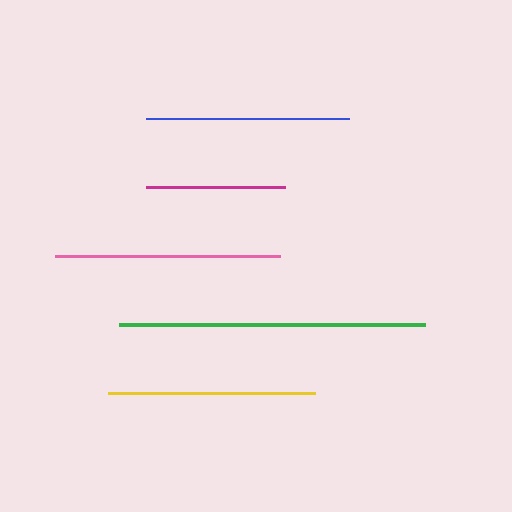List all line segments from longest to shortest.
From longest to shortest: green, pink, yellow, blue, magenta.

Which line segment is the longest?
The green line is the longest at approximately 306 pixels.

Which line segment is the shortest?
The magenta line is the shortest at approximately 140 pixels.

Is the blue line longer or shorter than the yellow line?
The yellow line is longer than the blue line.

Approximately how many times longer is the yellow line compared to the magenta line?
The yellow line is approximately 1.5 times the length of the magenta line.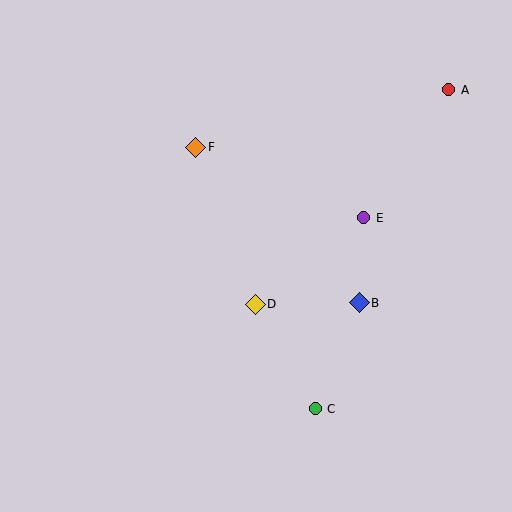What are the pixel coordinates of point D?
Point D is at (255, 304).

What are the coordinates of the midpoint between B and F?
The midpoint between B and F is at (277, 225).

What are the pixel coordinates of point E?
Point E is at (364, 218).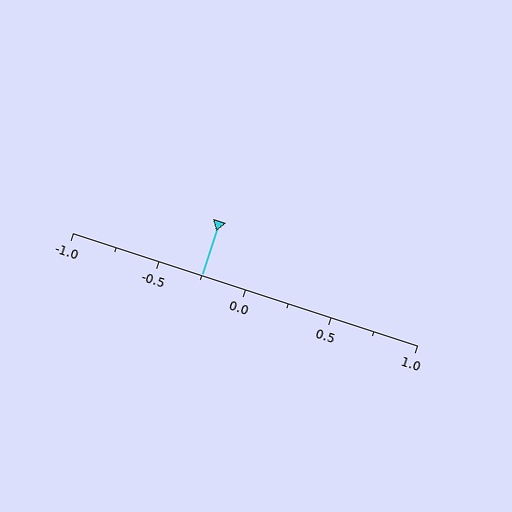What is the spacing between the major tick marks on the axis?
The major ticks are spaced 0.5 apart.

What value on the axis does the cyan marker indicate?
The marker indicates approximately -0.25.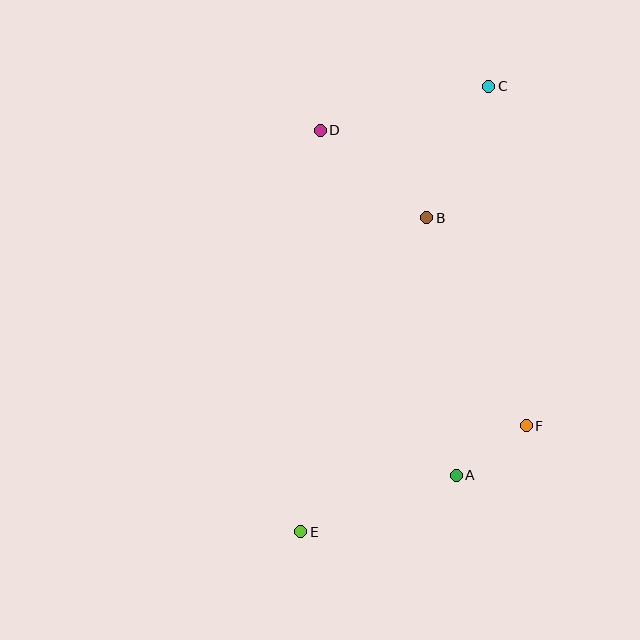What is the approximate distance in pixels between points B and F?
The distance between B and F is approximately 231 pixels.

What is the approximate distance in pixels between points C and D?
The distance between C and D is approximately 174 pixels.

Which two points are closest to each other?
Points A and F are closest to each other.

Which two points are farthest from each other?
Points C and E are farthest from each other.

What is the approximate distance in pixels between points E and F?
The distance between E and F is approximately 249 pixels.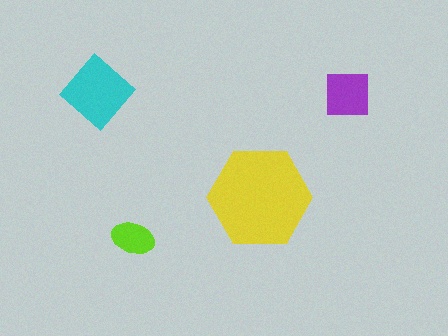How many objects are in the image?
There are 4 objects in the image.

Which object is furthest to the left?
The cyan diamond is leftmost.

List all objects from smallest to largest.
The lime ellipse, the purple square, the cyan diamond, the yellow hexagon.